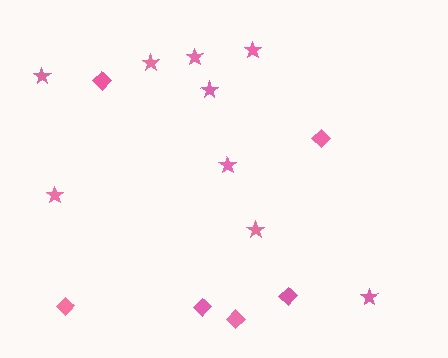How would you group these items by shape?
There are 2 groups: one group of diamonds (6) and one group of stars (9).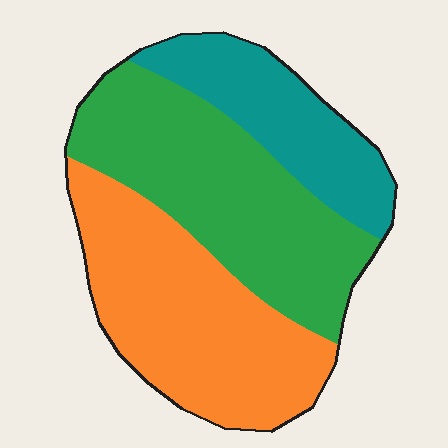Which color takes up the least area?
Teal, at roughly 20%.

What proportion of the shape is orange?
Orange takes up about two fifths (2/5) of the shape.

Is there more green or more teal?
Green.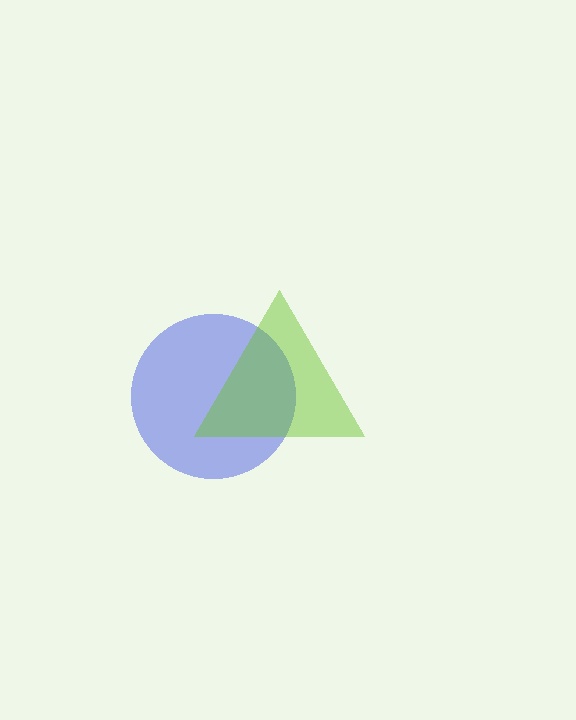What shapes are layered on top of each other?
The layered shapes are: a blue circle, a lime triangle.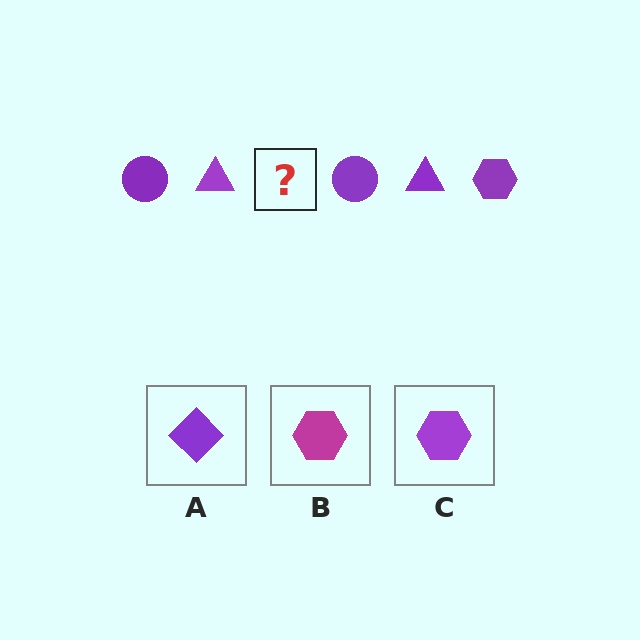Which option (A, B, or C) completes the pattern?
C.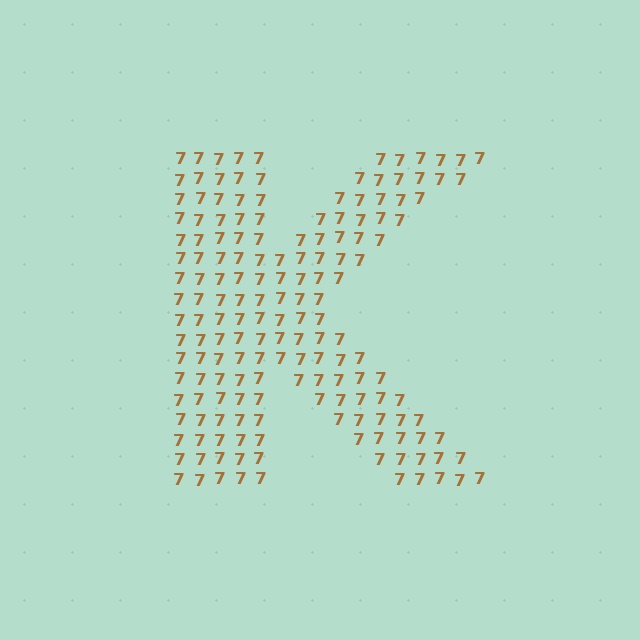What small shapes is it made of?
It is made of small digit 7's.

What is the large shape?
The large shape is the letter K.